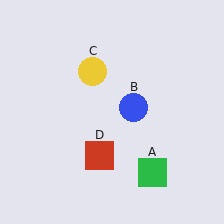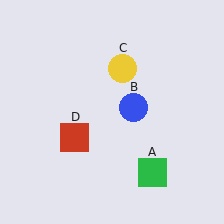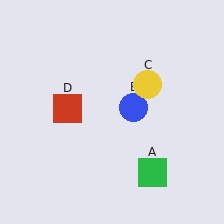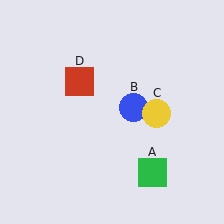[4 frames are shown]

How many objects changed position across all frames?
2 objects changed position: yellow circle (object C), red square (object D).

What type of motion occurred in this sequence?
The yellow circle (object C), red square (object D) rotated clockwise around the center of the scene.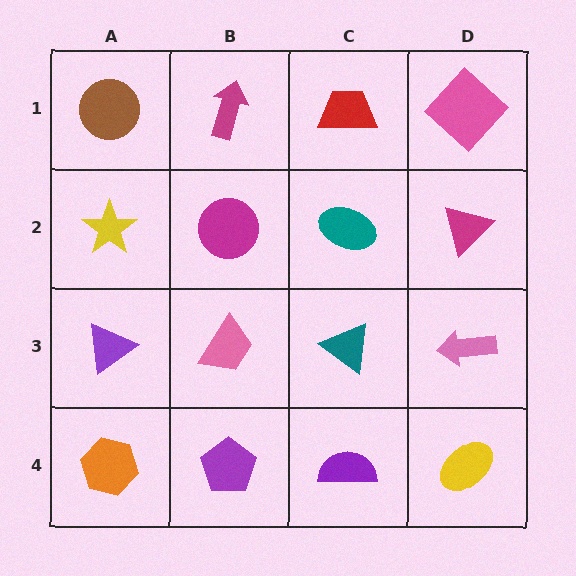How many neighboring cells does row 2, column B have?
4.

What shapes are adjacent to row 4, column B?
A pink trapezoid (row 3, column B), an orange hexagon (row 4, column A), a purple semicircle (row 4, column C).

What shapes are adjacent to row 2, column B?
A magenta arrow (row 1, column B), a pink trapezoid (row 3, column B), a yellow star (row 2, column A), a teal ellipse (row 2, column C).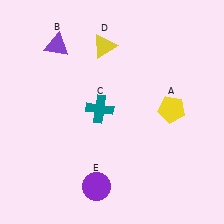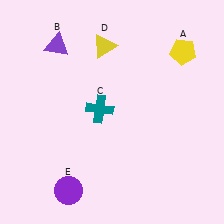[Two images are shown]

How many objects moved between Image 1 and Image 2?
2 objects moved between the two images.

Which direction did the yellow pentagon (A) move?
The yellow pentagon (A) moved up.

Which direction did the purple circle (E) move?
The purple circle (E) moved left.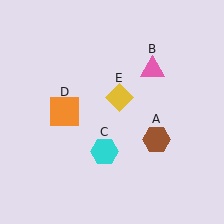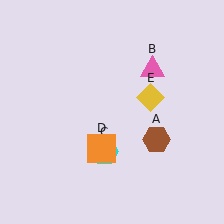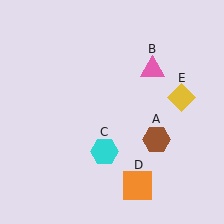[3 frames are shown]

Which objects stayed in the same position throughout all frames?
Brown hexagon (object A) and pink triangle (object B) and cyan hexagon (object C) remained stationary.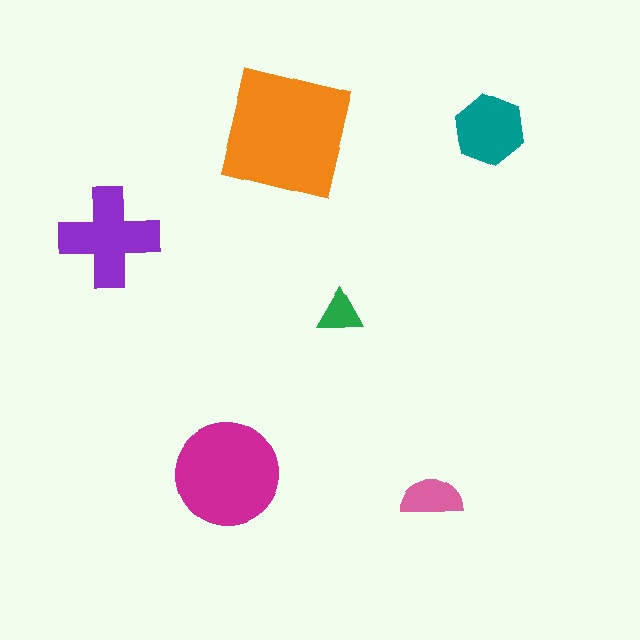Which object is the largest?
The orange square.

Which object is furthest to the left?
The purple cross is leftmost.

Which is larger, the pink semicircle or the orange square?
The orange square.